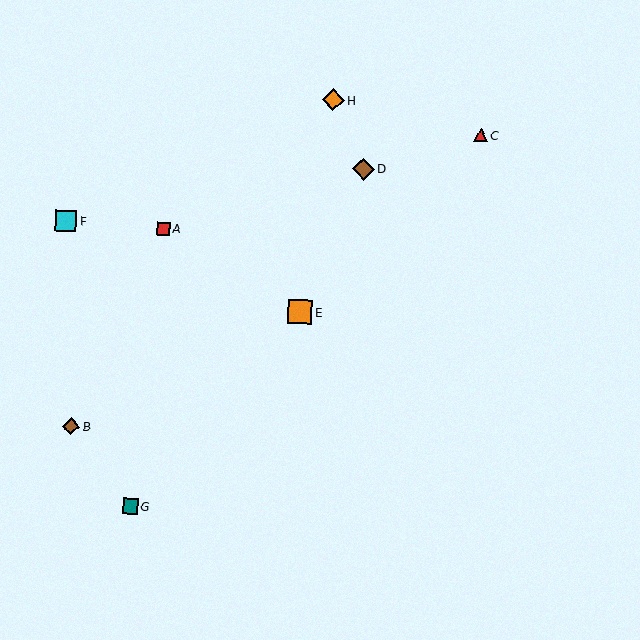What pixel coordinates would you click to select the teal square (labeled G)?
Click at (130, 506) to select the teal square G.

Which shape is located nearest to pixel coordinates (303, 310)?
The orange square (labeled E) at (300, 312) is nearest to that location.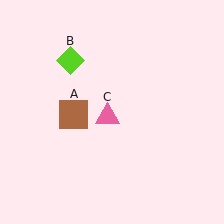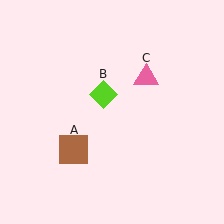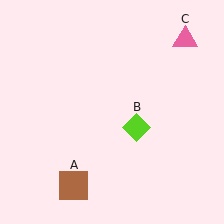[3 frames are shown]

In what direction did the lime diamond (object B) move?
The lime diamond (object B) moved down and to the right.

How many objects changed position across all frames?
3 objects changed position: brown square (object A), lime diamond (object B), pink triangle (object C).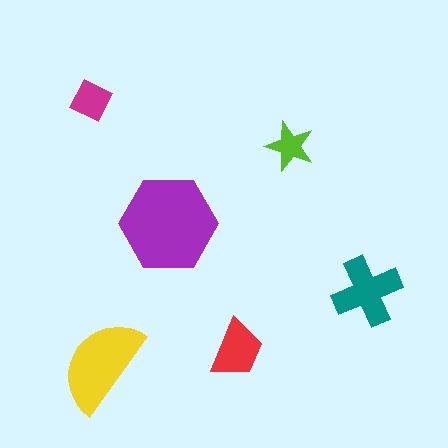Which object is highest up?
The magenta square is topmost.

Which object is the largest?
The purple hexagon.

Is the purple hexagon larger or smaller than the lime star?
Larger.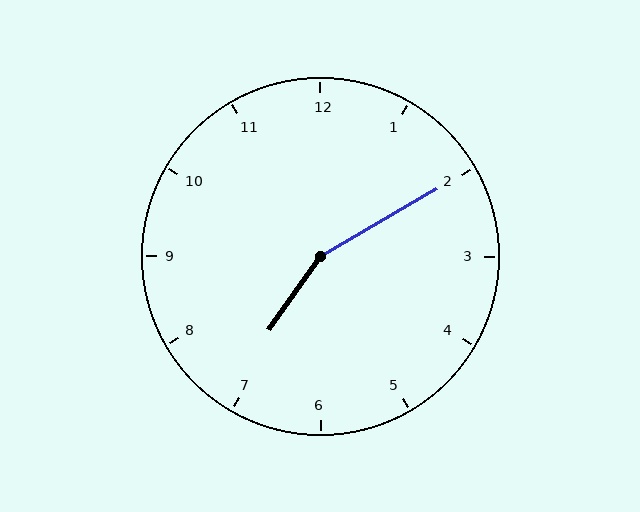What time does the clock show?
7:10.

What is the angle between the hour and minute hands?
Approximately 155 degrees.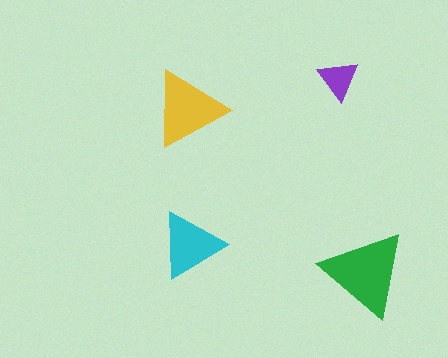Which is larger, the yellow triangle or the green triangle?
The green one.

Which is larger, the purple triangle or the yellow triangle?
The yellow one.